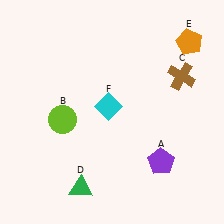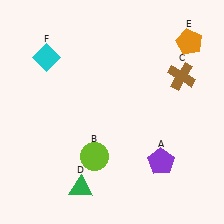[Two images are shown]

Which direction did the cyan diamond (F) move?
The cyan diamond (F) moved left.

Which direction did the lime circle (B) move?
The lime circle (B) moved down.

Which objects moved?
The objects that moved are: the lime circle (B), the cyan diamond (F).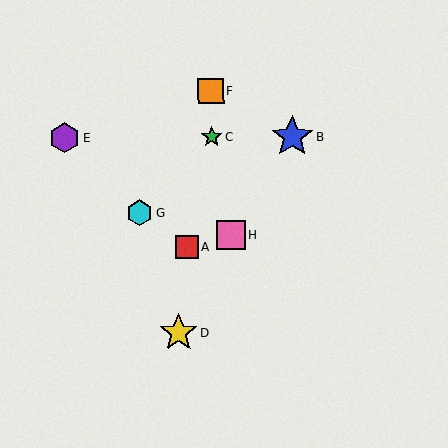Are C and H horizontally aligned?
No, C is at y≈137 and H is at y≈235.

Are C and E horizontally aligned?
Yes, both are at y≈137.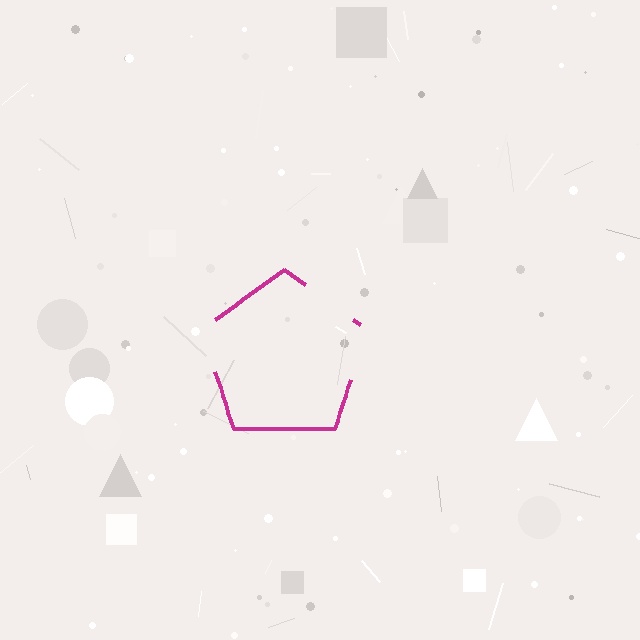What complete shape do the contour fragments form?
The contour fragments form a pentagon.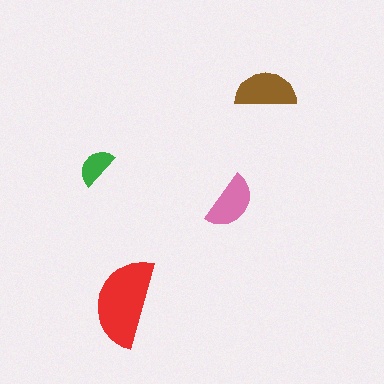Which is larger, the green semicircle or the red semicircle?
The red one.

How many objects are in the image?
There are 4 objects in the image.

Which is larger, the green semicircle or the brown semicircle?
The brown one.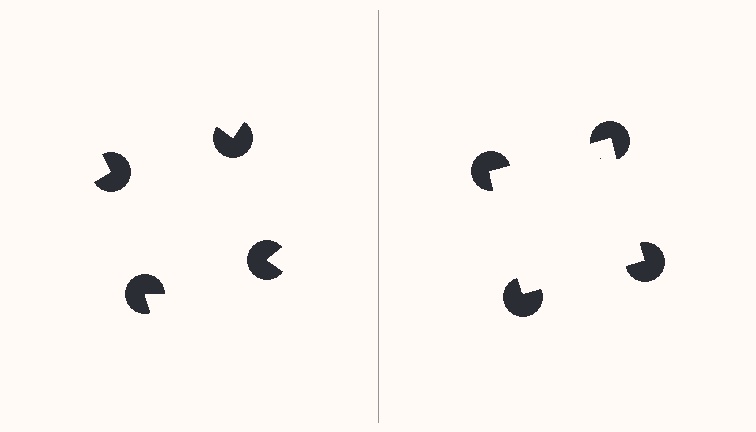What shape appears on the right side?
An illusory square.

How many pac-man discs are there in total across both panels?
8 — 4 on each side.